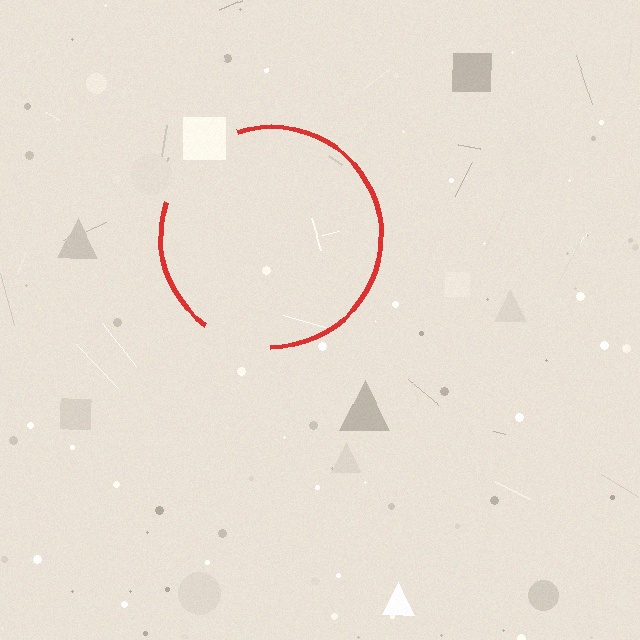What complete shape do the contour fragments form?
The contour fragments form a circle.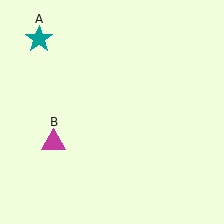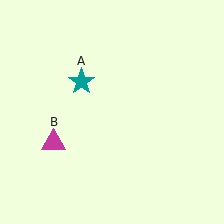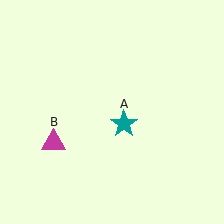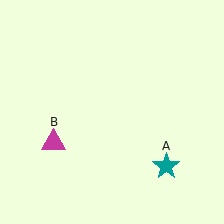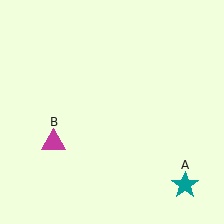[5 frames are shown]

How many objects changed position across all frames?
1 object changed position: teal star (object A).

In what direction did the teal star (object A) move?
The teal star (object A) moved down and to the right.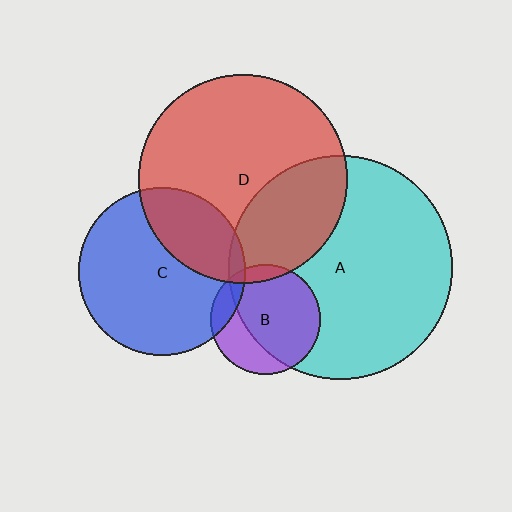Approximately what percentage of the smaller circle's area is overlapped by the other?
Approximately 10%.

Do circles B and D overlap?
Yes.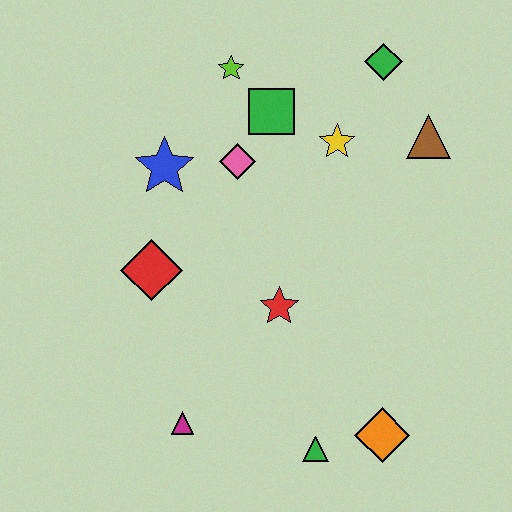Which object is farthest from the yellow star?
The magenta triangle is farthest from the yellow star.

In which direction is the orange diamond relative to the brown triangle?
The orange diamond is below the brown triangle.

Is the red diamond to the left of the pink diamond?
Yes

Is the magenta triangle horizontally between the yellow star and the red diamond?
Yes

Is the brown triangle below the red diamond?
No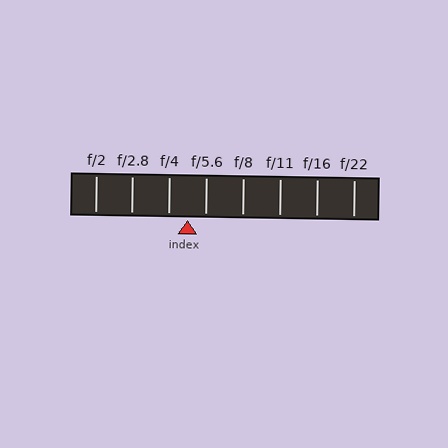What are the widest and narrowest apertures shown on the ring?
The widest aperture shown is f/2 and the narrowest is f/22.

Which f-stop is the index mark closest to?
The index mark is closest to f/4.